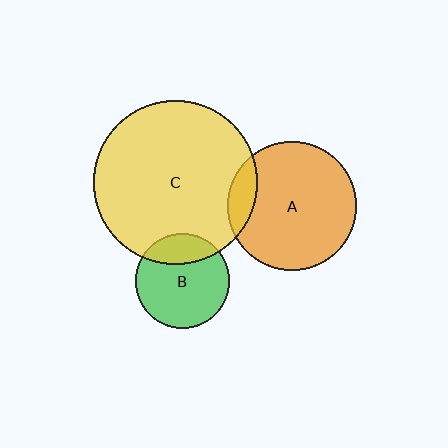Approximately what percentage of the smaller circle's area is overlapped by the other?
Approximately 10%.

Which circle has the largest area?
Circle C (yellow).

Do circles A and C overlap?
Yes.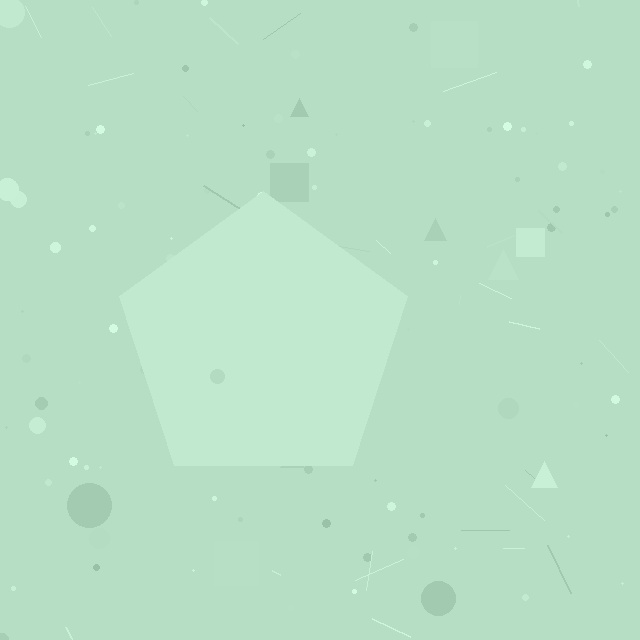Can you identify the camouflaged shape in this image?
The camouflaged shape is a pentagon.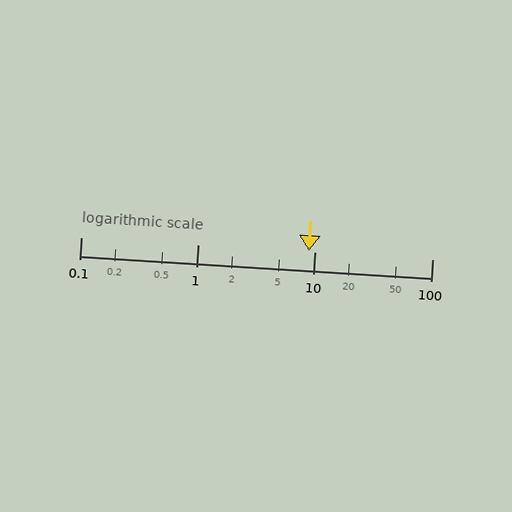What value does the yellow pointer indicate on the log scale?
The pointer indicates approximately 8.9.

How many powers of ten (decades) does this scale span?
The scale spans 3 decades, from 0.1 to 100.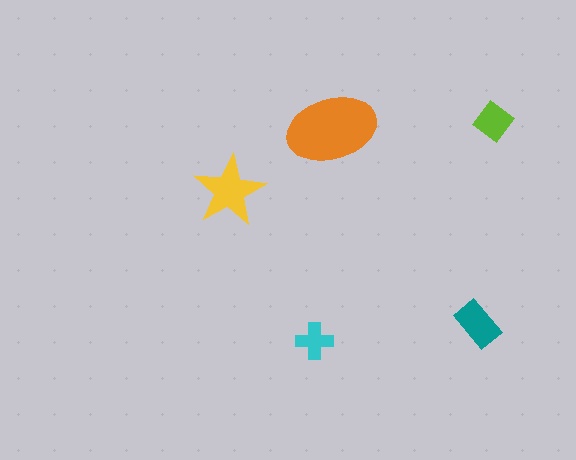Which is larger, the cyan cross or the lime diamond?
The lime diamond.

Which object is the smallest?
The cyan cross.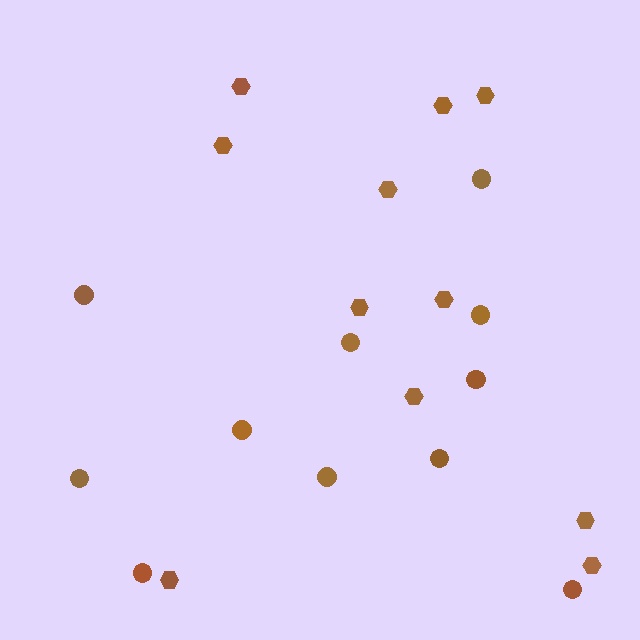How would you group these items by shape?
There are 2 groups: one group of hexagons (11) and one group of circles (11).